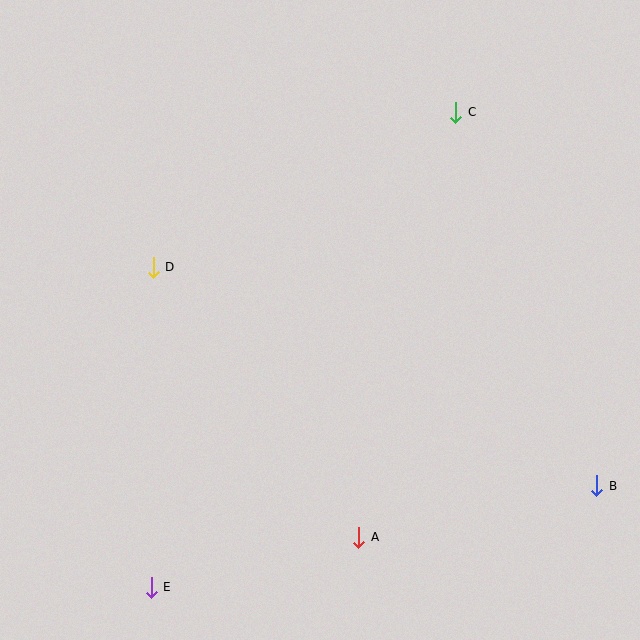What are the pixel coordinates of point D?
Point D is at (153, 267).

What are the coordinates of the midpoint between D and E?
The midpoint between D and E is at (152, 427).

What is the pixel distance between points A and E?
The distance between A and E is 214 pixels.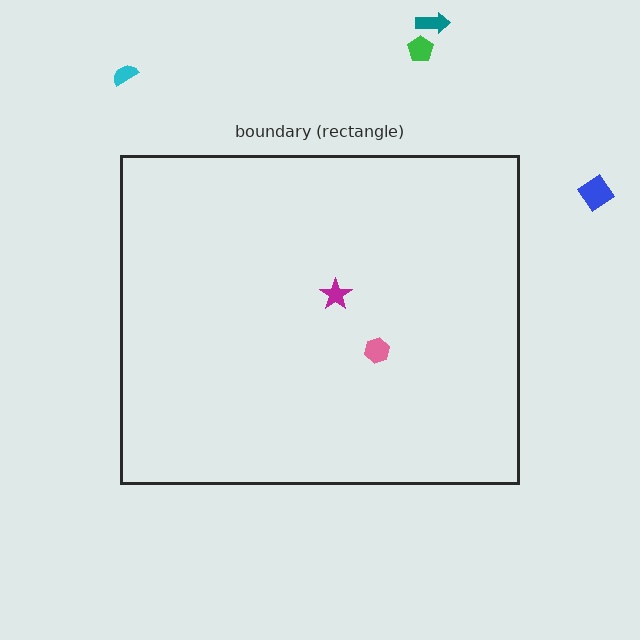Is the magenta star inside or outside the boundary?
Inside.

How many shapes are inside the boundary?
2 inside, 4 outside.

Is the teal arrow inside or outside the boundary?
Outside.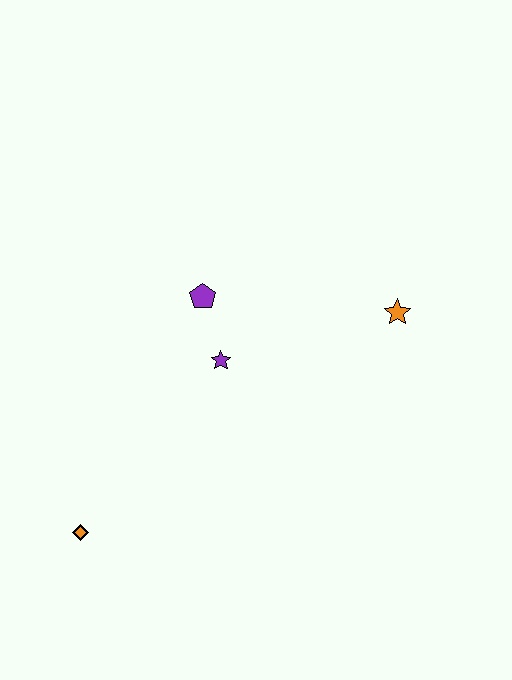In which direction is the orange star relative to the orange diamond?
The orange star is to the right of the orange diamond.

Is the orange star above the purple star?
Yes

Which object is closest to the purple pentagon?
The purple star is closest to the purple pentagon.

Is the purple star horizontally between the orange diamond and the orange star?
Yes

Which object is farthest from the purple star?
The orange diamond is farthest from the purple star.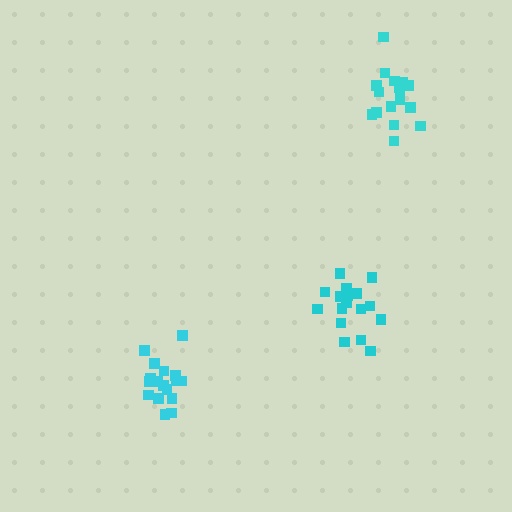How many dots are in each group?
Group 1: 18 dots, Group 2: 17 dots, Group 3: 17 dots (52 total).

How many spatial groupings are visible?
There are 3 spatial groupings.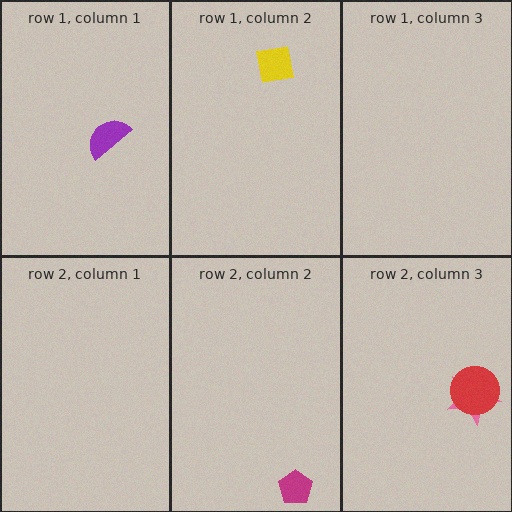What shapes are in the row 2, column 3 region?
The pink star, the red circle.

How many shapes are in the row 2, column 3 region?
2.